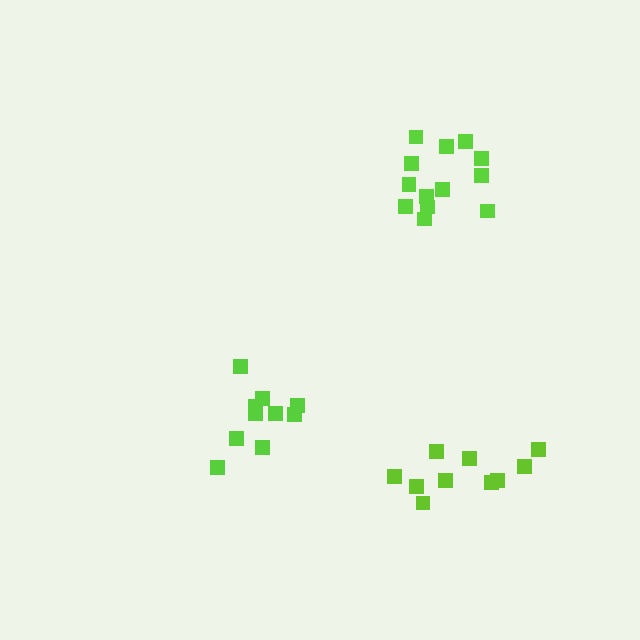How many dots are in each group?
Group 1: 13 dots, Group 2: 10 dots, Group 3: 10 dots (33 total).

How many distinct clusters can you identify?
There are 3 distinct clusters.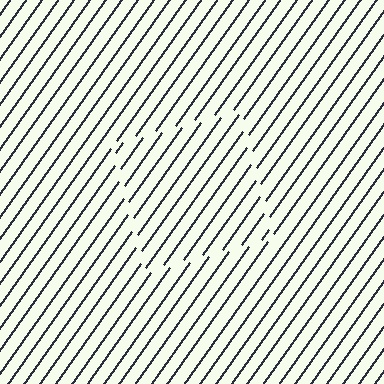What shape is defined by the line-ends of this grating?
An illusory square. The interior of the shape contains the same grating, shifted by half a period — the contour is defined by the phase discontinuity where line-ends from the inner and outer gratings abut.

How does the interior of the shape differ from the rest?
The interior of the shape contains the same grating, shifted by half a period — the contour is defined by the phase discontinuity where line-ends from the inner and outer gratings abut.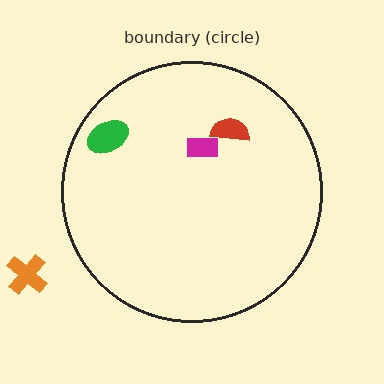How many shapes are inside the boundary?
3 inside, 1 outside.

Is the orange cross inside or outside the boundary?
Outside.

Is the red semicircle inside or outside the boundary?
Inside.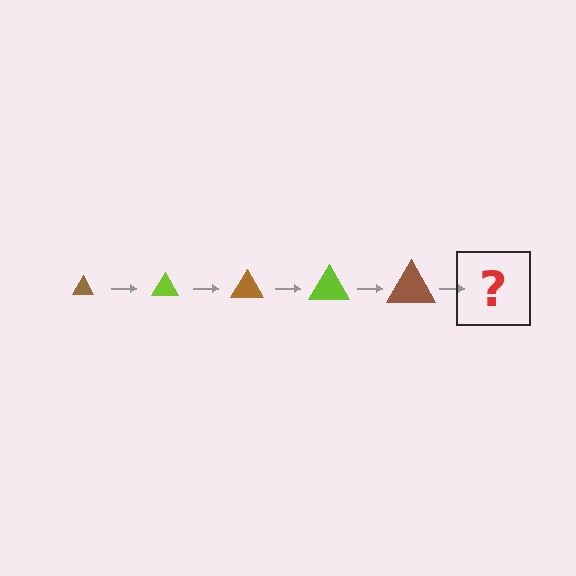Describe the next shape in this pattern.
It should be a lime triangle, larger than the previous one.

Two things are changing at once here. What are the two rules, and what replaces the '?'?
The two rules are that the triangle grows larger each step and the color cycles through brown and lime. The '?' should be a lime triangle, larger than the previous one.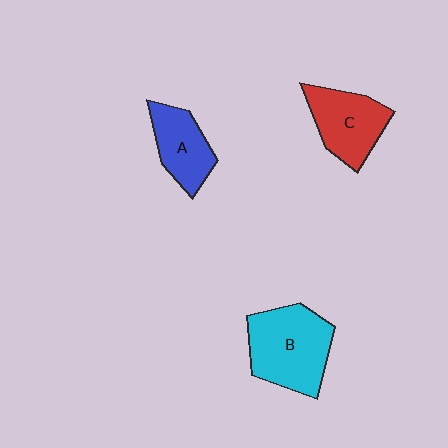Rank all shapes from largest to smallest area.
From largest to smallest: B (cyan), C (red), A (blue).